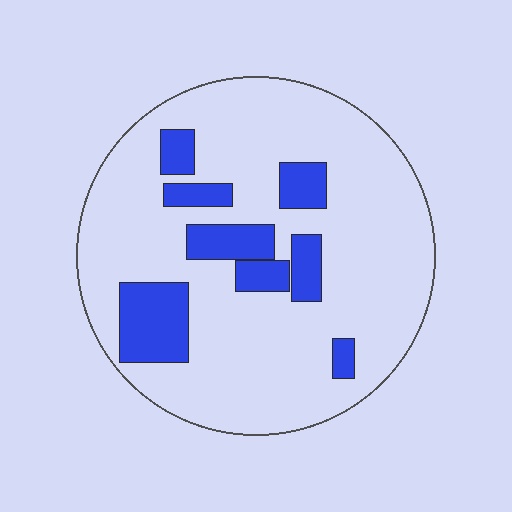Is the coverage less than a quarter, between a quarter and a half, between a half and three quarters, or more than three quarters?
Less than a quarter.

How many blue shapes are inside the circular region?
8.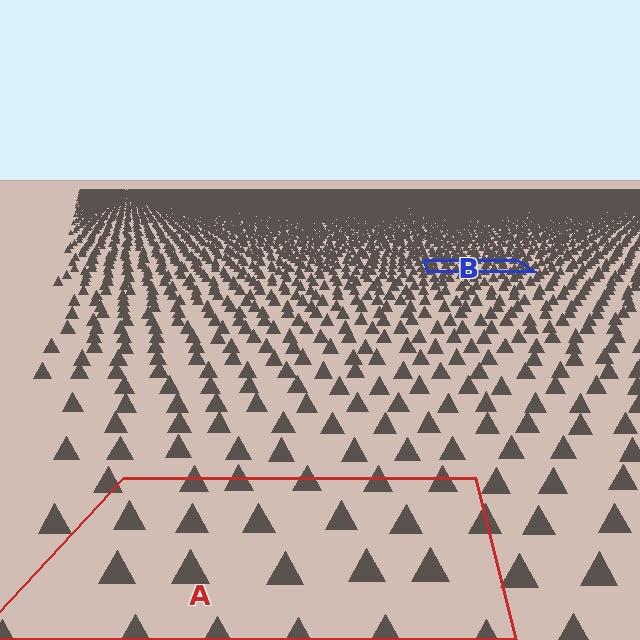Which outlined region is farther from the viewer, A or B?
Region B is farther from the viewer — the texture elements inside it appear smaller and more densely packed.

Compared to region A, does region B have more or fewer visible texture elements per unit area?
Region B has more texture elements per unit area — they are packed more densely because it is farther away.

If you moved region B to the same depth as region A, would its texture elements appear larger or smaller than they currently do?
They would appear larger. At a closer depth, the same texture elements are projected at a bigger on-screen size.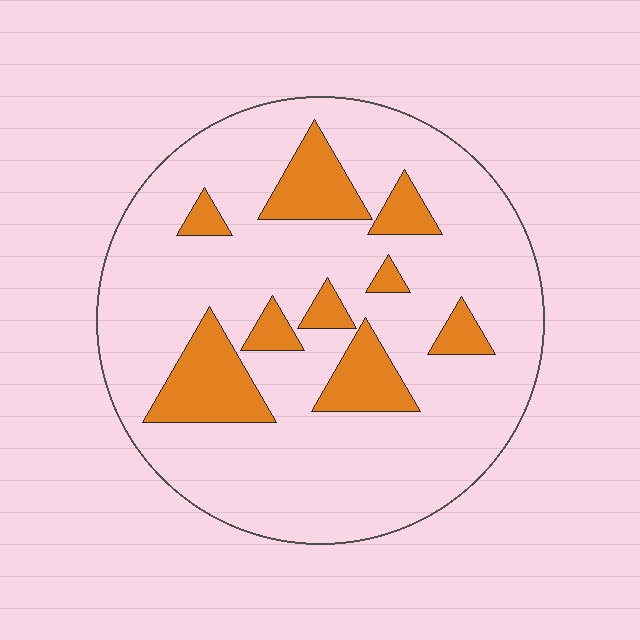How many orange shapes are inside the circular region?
9.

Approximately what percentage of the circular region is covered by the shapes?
Approximately 20%.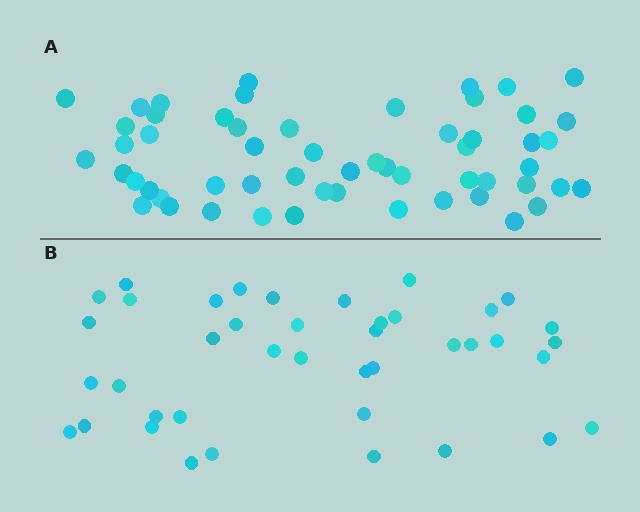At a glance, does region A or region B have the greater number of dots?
Region A (the top region) has more dots.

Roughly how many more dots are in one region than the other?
Region A has approximately 15 more dots than region B.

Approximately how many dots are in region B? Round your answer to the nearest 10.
About 40 dots. (The exact count is 41, which rounds to 40.)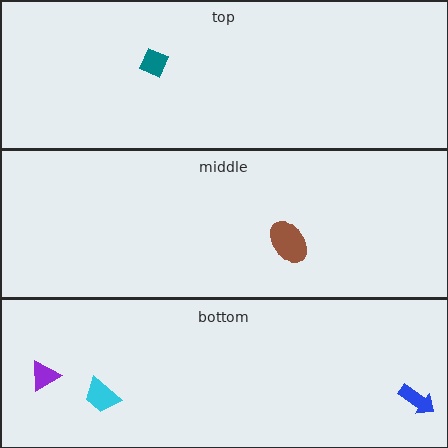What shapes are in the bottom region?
The blue arrow, the cyan trapezoid, the purple triangle.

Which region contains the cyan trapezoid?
The bottom region.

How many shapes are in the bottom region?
3.